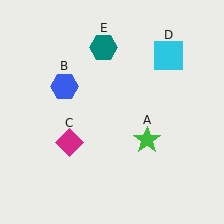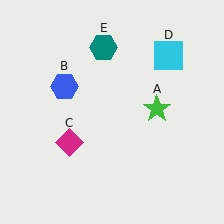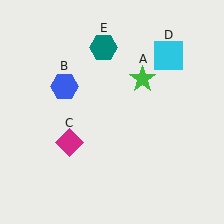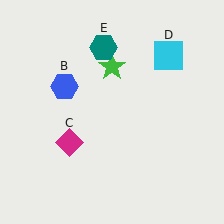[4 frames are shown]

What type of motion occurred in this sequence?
The green star (object A) rotated counterclockwise around the center of the scene.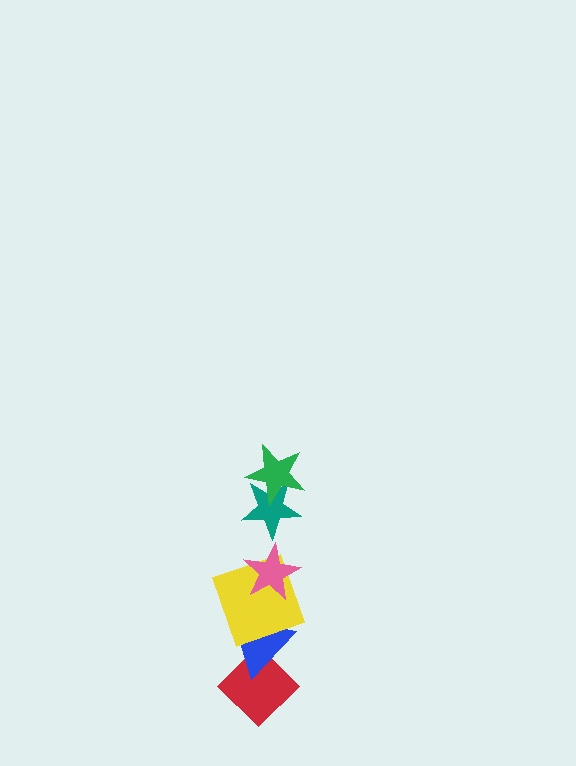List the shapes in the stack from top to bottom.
From top to bottom: the green star, the teal star, the pink star, the yellow square, the blue triangle, the red diamond.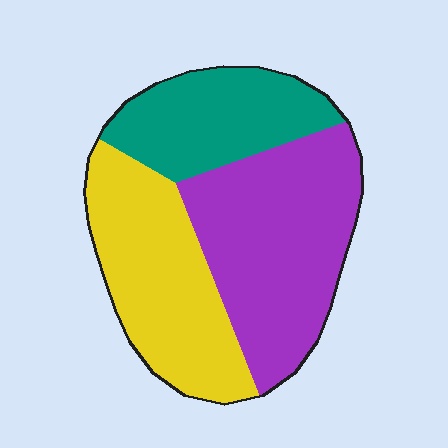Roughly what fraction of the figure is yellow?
Yellow takes up about one third (1/3) of the figure.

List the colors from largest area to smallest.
From largest to smallest: purple, yellow, teal.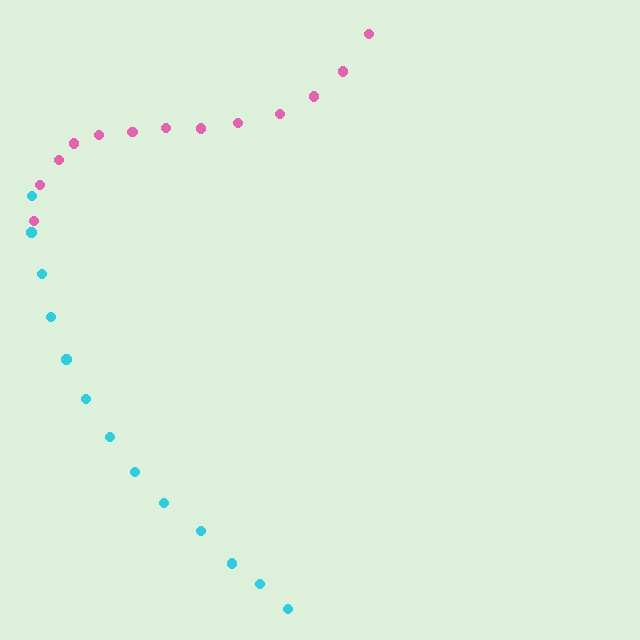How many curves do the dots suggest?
There are 2 distinct paths.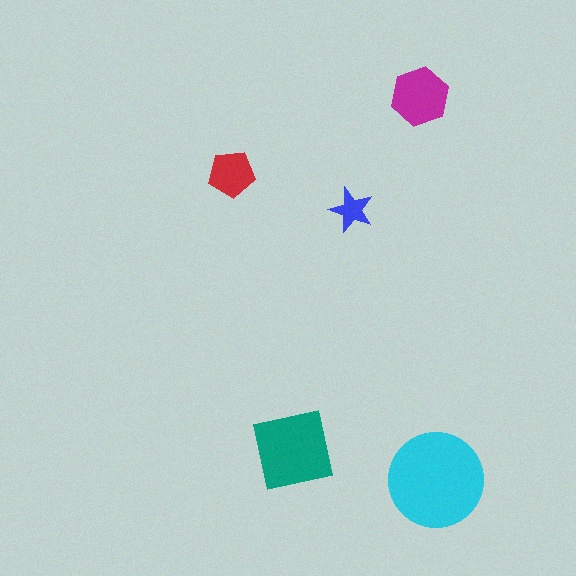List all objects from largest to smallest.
The cyan circle, the teal square, the magenta hexagon, the red pentagon, the blue star.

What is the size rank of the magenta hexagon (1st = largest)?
3rd.